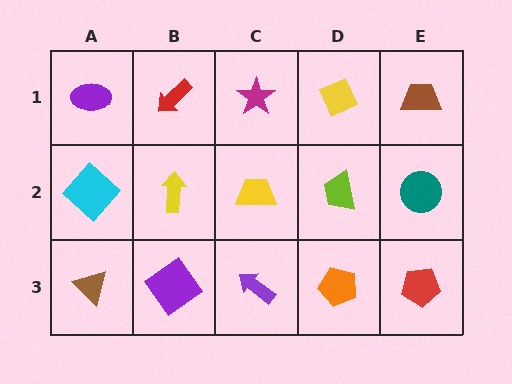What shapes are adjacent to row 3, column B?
A yellow arrow (row 2, column B), a brown triangle (row 3, column A), a purple arrow (row 3, column C).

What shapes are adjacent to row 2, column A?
A purple ellipse (row 1, column A), a brown triangle (row 3, column A), a yellow arrow (row 2, column B).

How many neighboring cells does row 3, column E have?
2.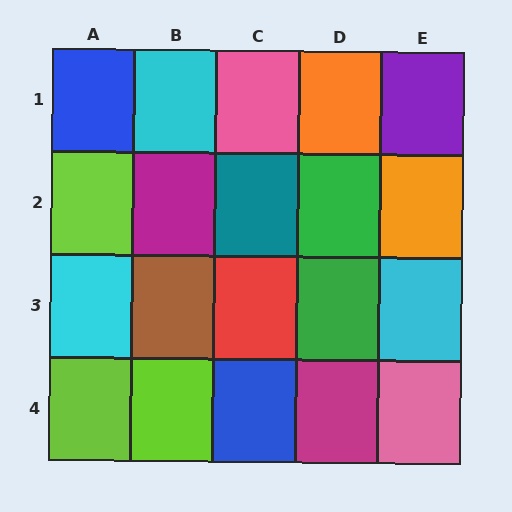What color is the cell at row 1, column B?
Cyan.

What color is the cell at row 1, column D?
Orange.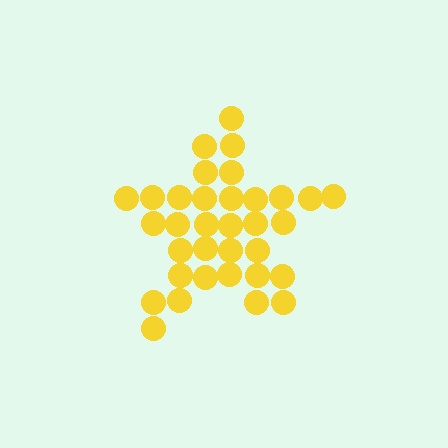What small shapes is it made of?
It is made of small circles.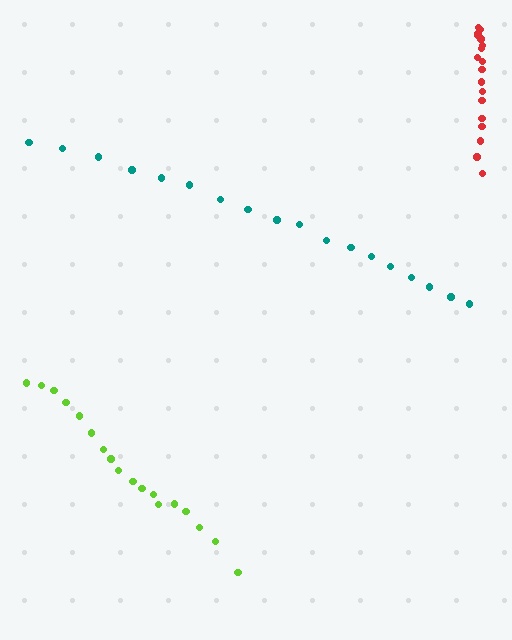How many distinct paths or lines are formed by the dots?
There are 3 distinct paths.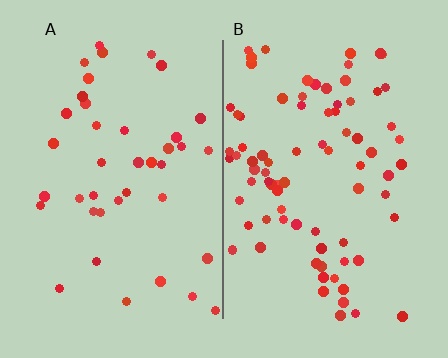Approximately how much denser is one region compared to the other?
Approximately 2.1× — region B over region A.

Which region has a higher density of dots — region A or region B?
B (the right).